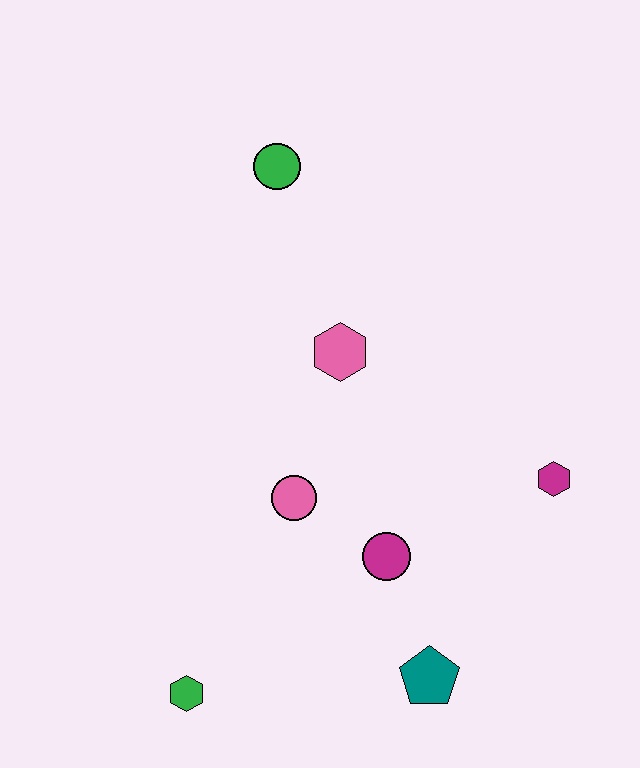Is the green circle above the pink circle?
Yes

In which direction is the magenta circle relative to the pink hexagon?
The magenta circle is below the pink hexagon.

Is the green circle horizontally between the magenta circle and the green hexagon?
Yes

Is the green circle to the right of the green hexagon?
Yes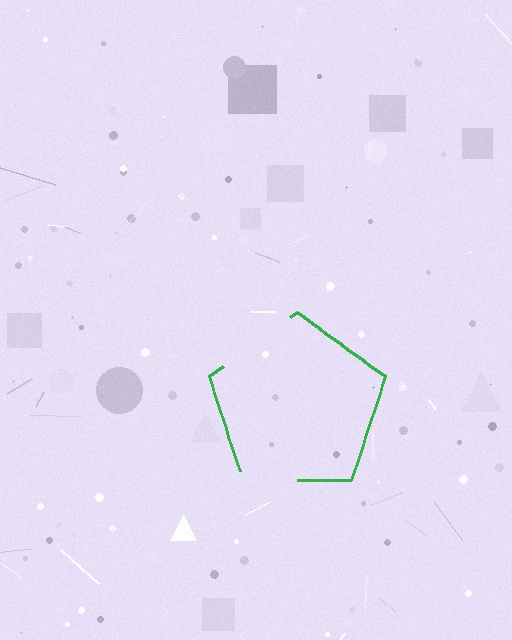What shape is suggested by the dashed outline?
The dashed outline suggests a pentagon.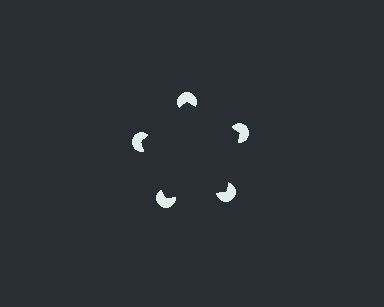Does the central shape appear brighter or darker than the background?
It typically appears slightly darker than the background, even though no actual brightness change is drawn.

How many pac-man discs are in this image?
There are 5 — one at each vertex of the illusory pentagon.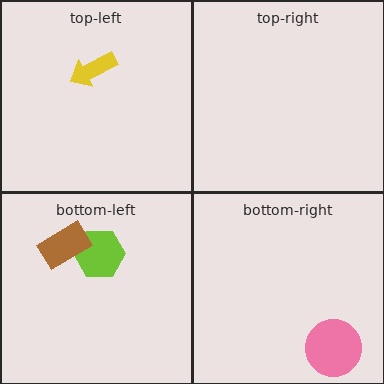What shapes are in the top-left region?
The yellow arrow.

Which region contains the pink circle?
The bottom-right region.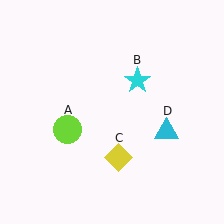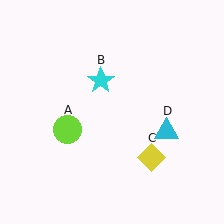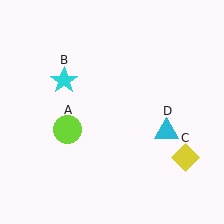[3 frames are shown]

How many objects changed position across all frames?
2 objects changed position: cyan star (object B), yellow diamond (object C).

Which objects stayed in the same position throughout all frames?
Lime circle (object A) and cyan triangle (object D) remained stationary.